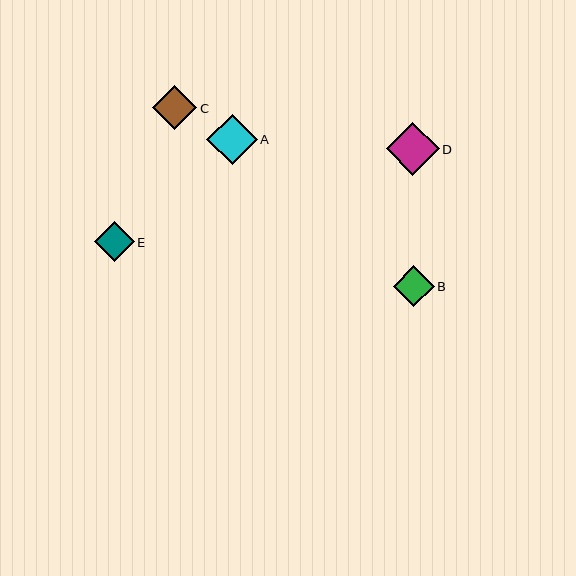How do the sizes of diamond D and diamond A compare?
Diamond D and diamond A are approximately the same size.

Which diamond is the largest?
Diamond D is the largest with a size of approximately 53 pixels.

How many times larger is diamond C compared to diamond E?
Diamond C is approximately 1.1 times the size of diamond E.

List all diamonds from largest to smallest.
From largest to smallest: D, A, C, B, E.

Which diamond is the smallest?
Diamond E is the smallest with a size of approximately 40 pixels.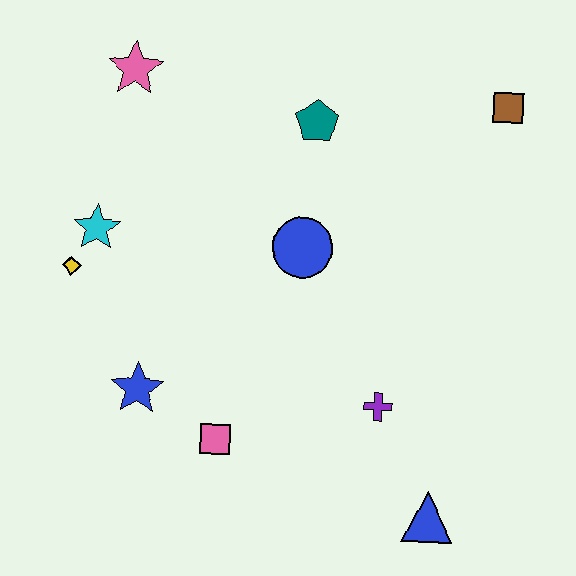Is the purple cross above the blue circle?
No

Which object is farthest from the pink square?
The brown square is farthest from the pink square.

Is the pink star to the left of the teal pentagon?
Yes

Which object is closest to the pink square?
The blue star is closest to the pink square.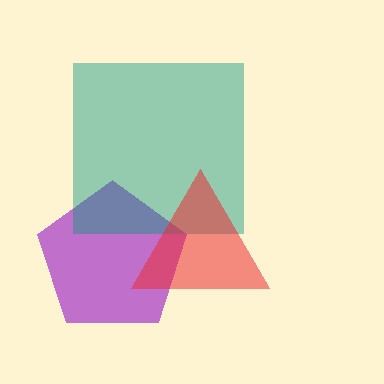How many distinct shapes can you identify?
There are 3 distinct shapes: a purple pentagon, a teal square, a red triangle.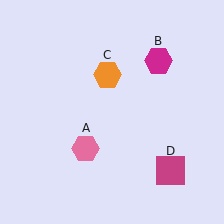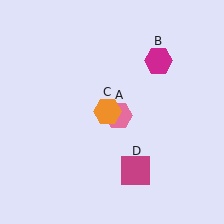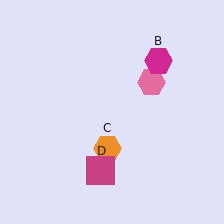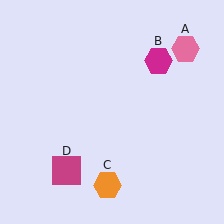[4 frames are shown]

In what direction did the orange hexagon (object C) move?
The orange hexagon (object C) moved down.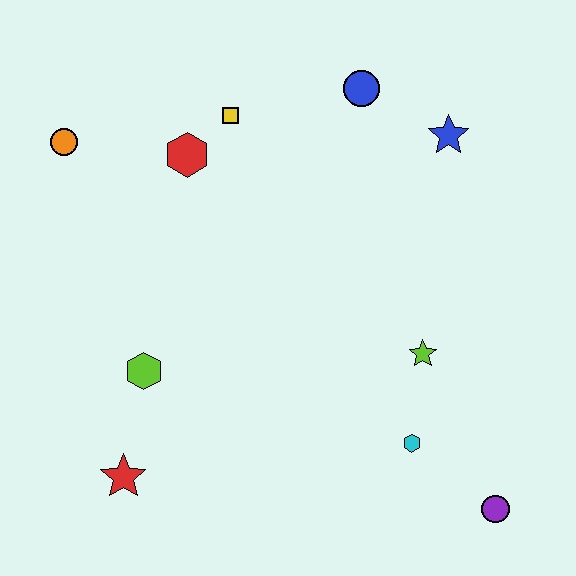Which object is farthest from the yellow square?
The purple circle is farthest from the yellow square.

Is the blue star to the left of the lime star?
No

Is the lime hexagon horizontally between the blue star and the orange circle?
Yes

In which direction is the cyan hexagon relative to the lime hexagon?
The cyan hexagon is to the right of the lime hexagon.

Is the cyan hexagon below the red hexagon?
Yes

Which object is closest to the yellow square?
The red hexagon is closest to the yellow square.